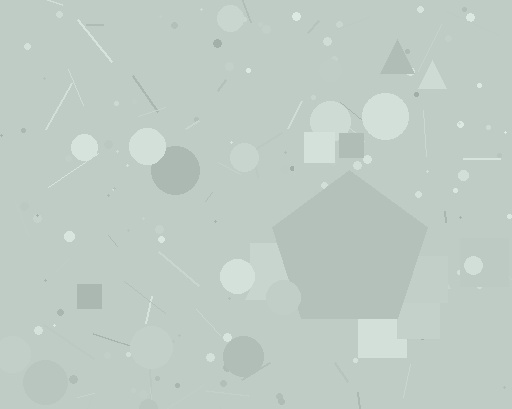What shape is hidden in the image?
A pentagon is hidden in the image.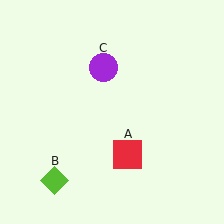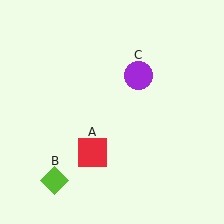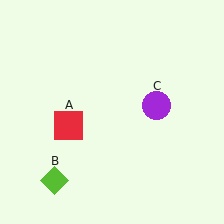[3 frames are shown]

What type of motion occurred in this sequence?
The red square (object A), purple circle (object C) rotated clockwise around the center of the scene.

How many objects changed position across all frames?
2 objects changed position: red square (object A), purple circle (object C).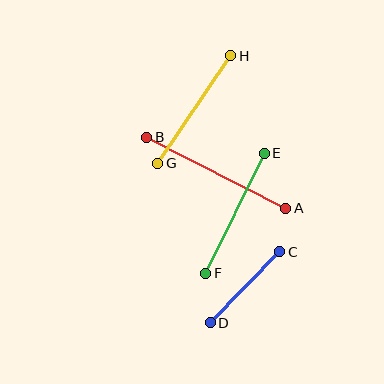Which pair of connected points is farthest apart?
Points A and B are farthest apart.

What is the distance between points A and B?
The distance is approximately 156 pixels.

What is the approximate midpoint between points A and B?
The midpoint is at approximately (216, 173) pixels.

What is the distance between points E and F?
The distance is approximately 134 pixels.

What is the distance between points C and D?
The distance is approximately 99 pixels.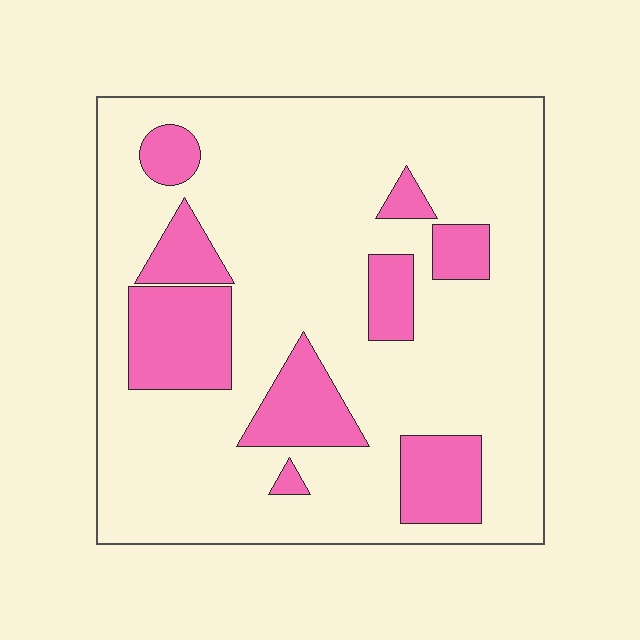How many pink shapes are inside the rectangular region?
9.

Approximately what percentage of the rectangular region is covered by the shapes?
Approximately 20%.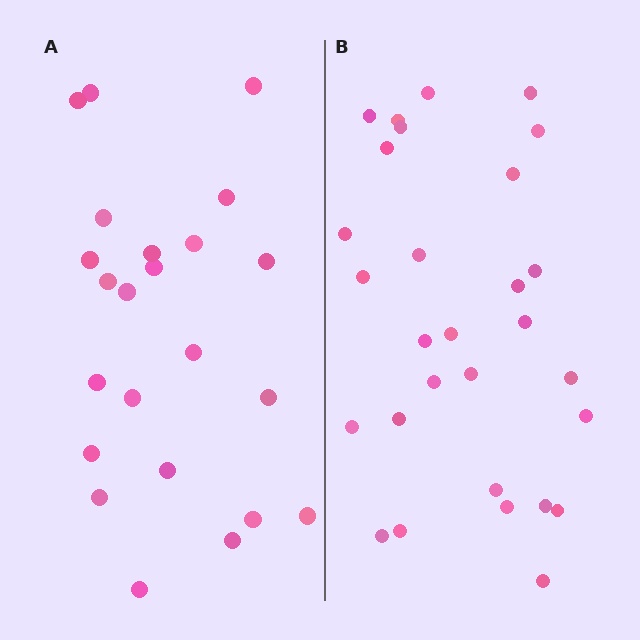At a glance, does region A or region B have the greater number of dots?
Region B (the right region) has more dots.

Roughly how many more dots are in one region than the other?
Region B has about 6 more dots than region A.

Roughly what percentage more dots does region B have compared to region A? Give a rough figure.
About 25% more.